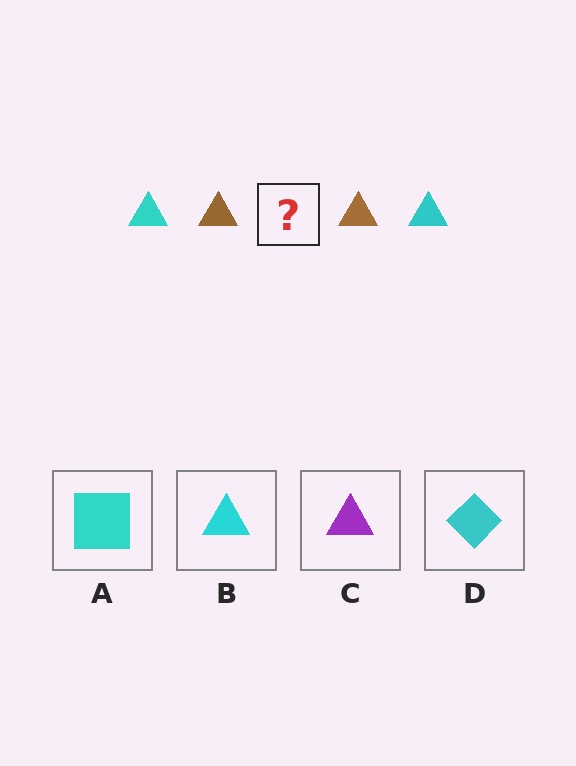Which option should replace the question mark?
Option B.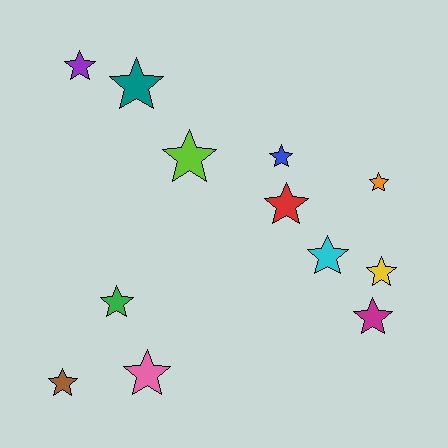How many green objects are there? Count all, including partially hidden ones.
There is 1 green object.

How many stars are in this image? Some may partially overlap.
There are 12 stars.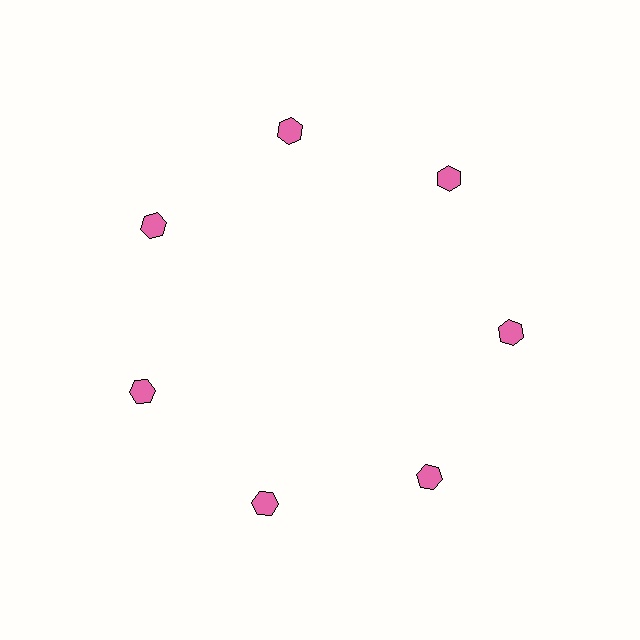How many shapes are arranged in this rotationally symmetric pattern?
There are 7 shapes, arranged in 7 groups of 1.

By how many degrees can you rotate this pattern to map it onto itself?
The pattern maps onto itself every 51 degrees of rotation.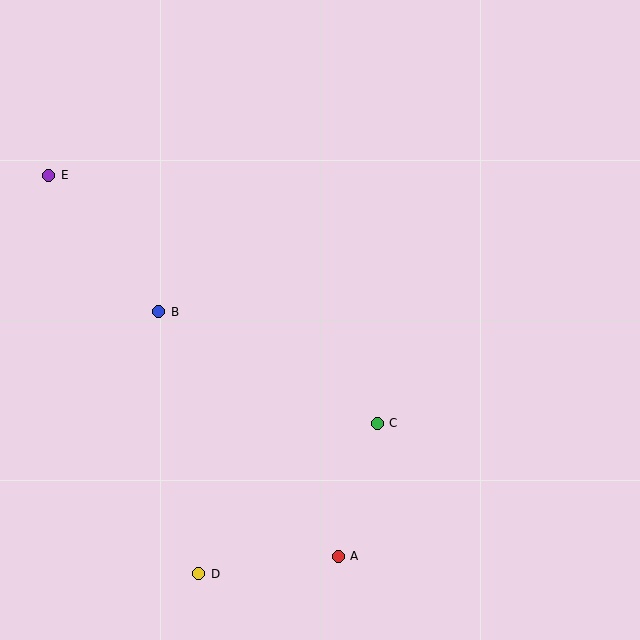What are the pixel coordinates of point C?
Point C is at (377, 423).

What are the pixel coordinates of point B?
Point B is at (159, 312).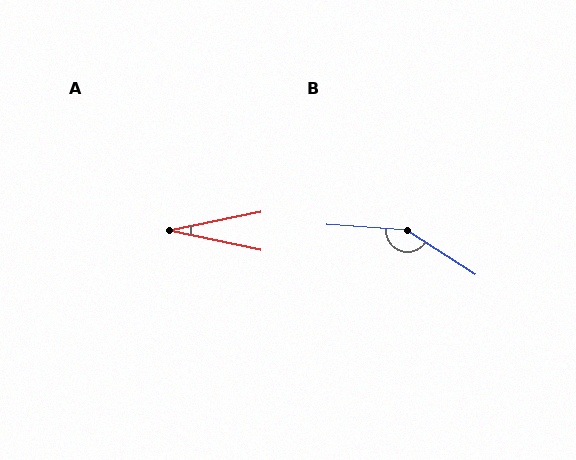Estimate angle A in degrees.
Approximately 23 degrees.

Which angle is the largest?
B, at approximately 152 degrees.